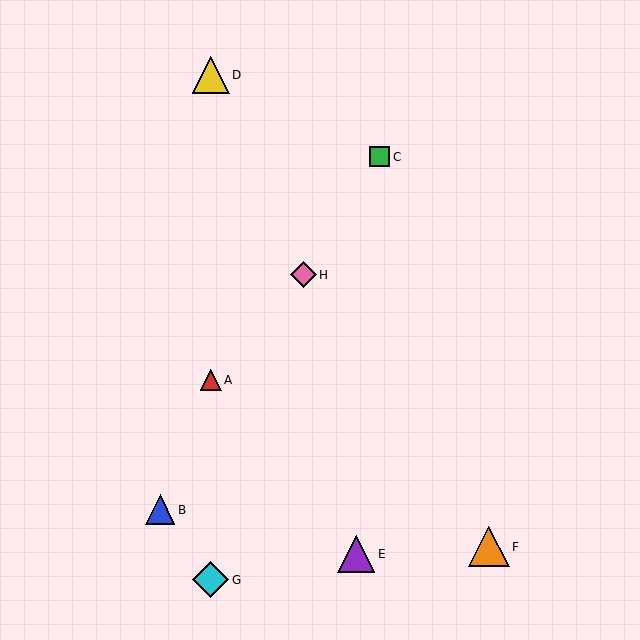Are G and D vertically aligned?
Yes, both are at x≈211.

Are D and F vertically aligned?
No, D is at x≈211 and F is at x≈489.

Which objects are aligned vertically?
Objects A, D, G are aligned vertically.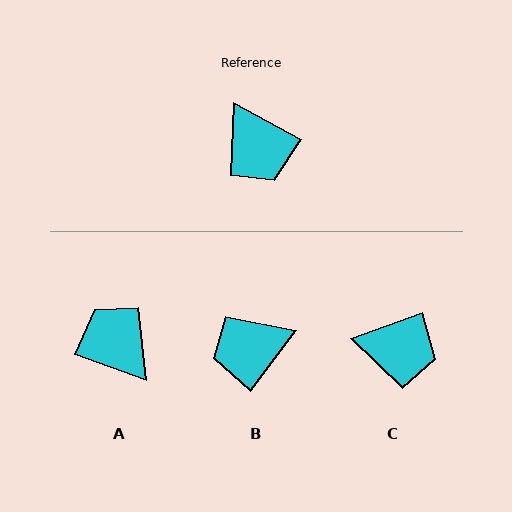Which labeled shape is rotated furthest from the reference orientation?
A, about 171 degrees away.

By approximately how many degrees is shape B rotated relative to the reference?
Approximately 98 degrees clockwise.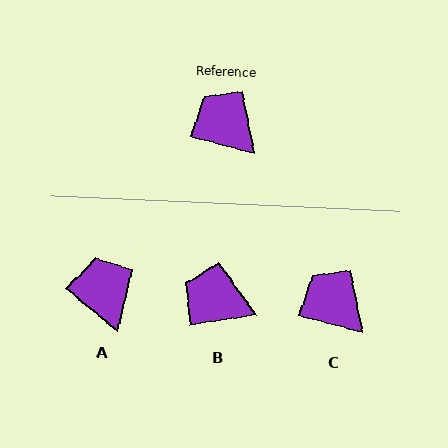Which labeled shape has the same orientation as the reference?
C.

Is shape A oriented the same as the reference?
No, it is off by about 25 degrees.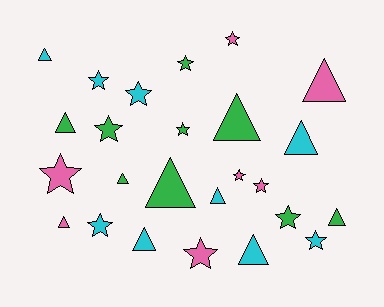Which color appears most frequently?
Green, with 9 objects.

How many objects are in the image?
There are 25 objects.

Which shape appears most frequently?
Star, with 13 objects.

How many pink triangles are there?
There are 2 pink triangles.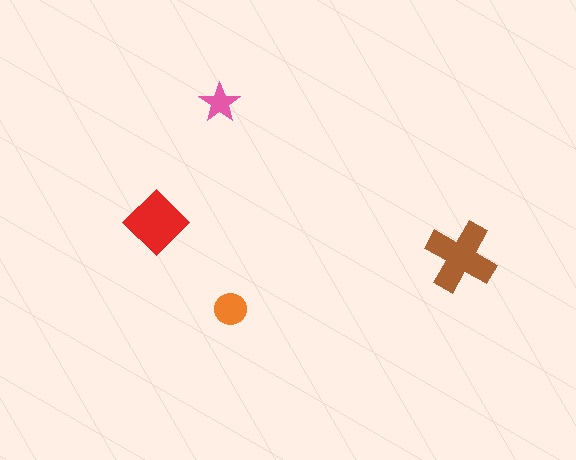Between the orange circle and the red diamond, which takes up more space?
The red diamond.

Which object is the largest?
The brown cross.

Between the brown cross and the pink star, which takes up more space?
The brown cross.